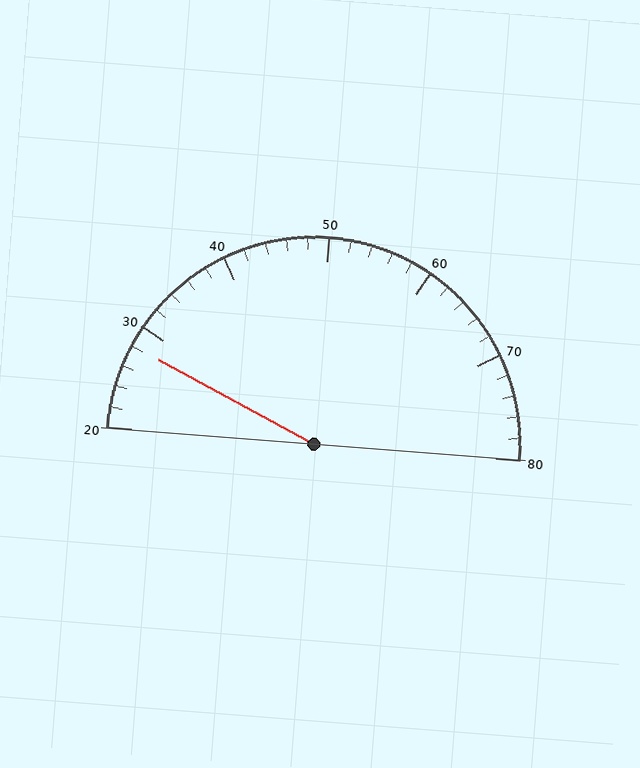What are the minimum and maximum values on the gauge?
The gauge ranges from 20 to 80.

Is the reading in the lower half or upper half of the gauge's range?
The reading is in the lower half of the range (20 to 80).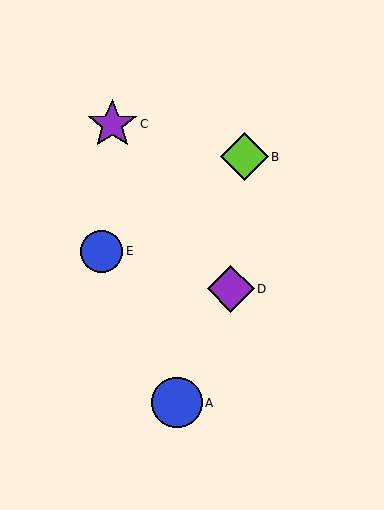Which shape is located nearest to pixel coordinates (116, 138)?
The purple star (labeled C) at (112, 124) is nearest to that location.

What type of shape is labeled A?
Shape A is a blue circle.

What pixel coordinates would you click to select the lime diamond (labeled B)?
Click at (244, 157) to select the lime diamond B.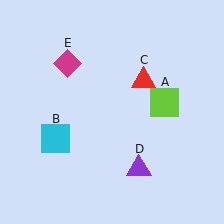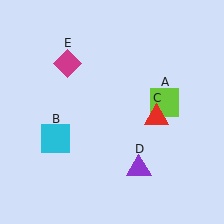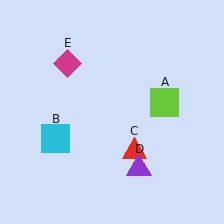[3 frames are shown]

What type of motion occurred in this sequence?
The red triangle (object C) rotated clockwise around the center of the scene.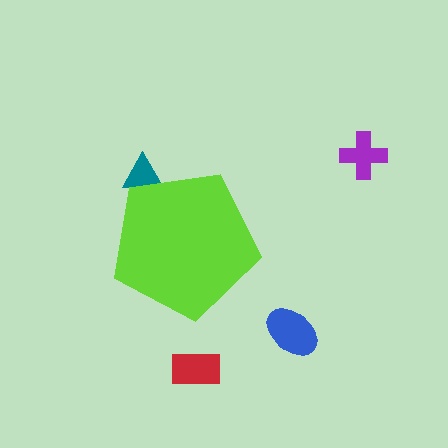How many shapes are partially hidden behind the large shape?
1 shape is partially hidden.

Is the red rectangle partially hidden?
No, the red rectangle is fully visible.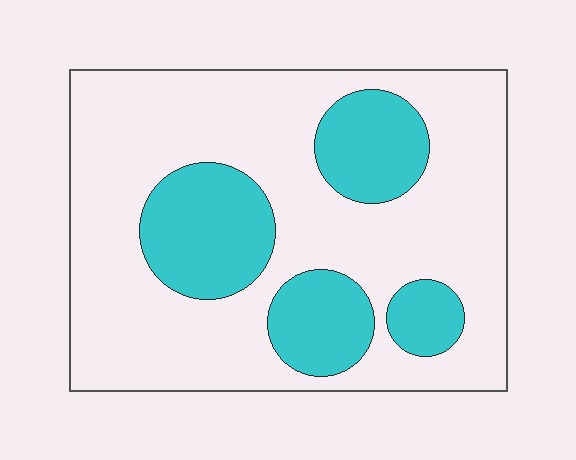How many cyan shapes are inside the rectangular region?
4.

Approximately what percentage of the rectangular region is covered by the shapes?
Approximately 30%.